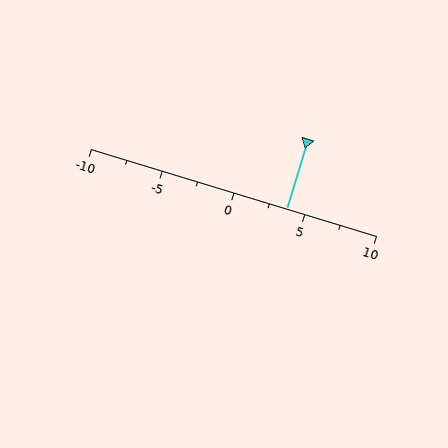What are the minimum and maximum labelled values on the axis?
The axis runs from -10 to 10.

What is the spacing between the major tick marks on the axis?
The major ticks are spaced 5 apart.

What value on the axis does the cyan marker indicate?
The marker indicates approximately 3.8.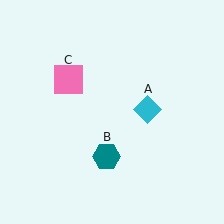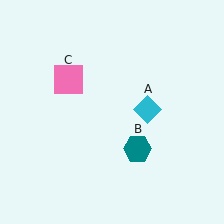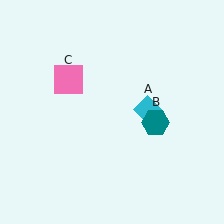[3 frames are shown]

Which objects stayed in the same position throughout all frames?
Cyan diamond (object A) and pink square (object C) remained stationary.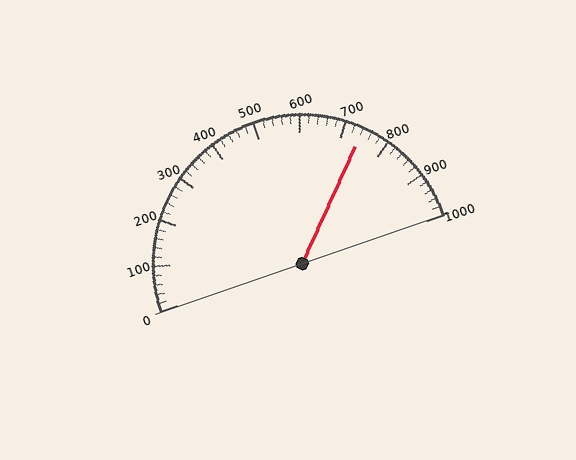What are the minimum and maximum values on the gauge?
The gauge ranges from 0 to 1000.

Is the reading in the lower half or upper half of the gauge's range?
The reading is in the upper half of the range (0 to 1000).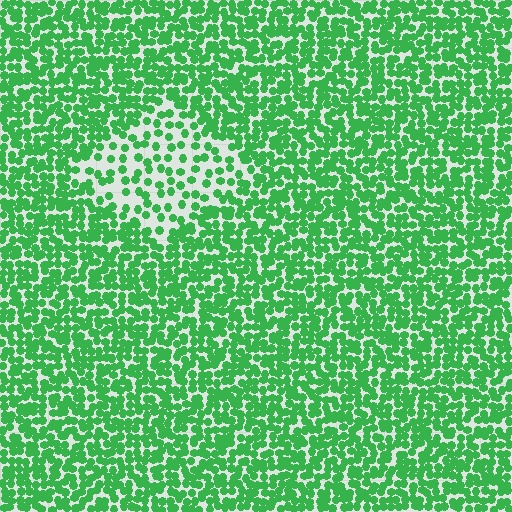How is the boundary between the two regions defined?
The boundary is defined by a change in element density (approximately 2.2x ratio). All elements are the same color, size, and shape.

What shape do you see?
I see a diamond.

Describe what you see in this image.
The image contains small green elements arranged at two different densities. A diamond-shaped region is visible where the elements are less densely packed than the surrounding area.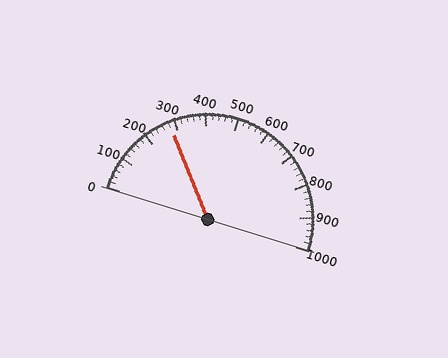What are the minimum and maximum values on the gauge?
The gauge ranges from 0 to 1000.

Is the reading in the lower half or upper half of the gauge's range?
The reading is in the lower half of the range (0 to 1000).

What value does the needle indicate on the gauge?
The needle indicates approximately 280.